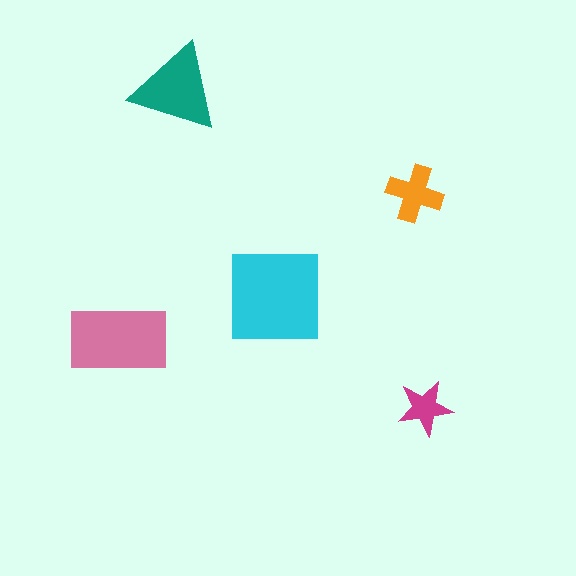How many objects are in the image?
There are 5 objects in the image.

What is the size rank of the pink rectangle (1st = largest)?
2nd.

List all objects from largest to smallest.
The cyan square, the pink rectangle, the teal triangle, the orange cross, the magenta star.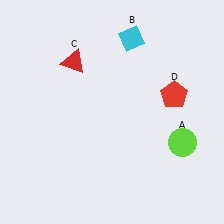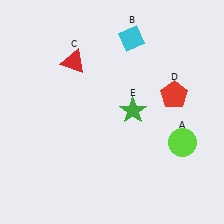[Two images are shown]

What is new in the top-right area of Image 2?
A green star (E) was added in the top-right area of Image 2.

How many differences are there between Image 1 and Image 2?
There is 1 difference between the two images.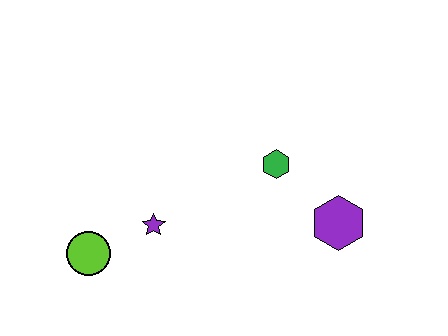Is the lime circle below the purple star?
Yes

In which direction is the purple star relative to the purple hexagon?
The purple star is to the left of the purple hexagon.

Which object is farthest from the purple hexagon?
The lime circle is farthest from the purple hexagon.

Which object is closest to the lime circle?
The purple star is closest to the lime circle.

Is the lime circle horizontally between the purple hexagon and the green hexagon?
No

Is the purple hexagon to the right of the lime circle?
Yes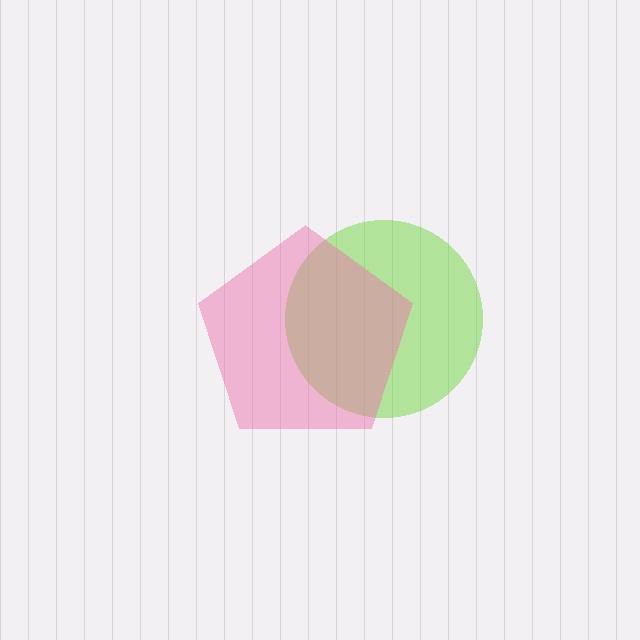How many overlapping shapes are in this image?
There are 2 overlapping shapes in the image.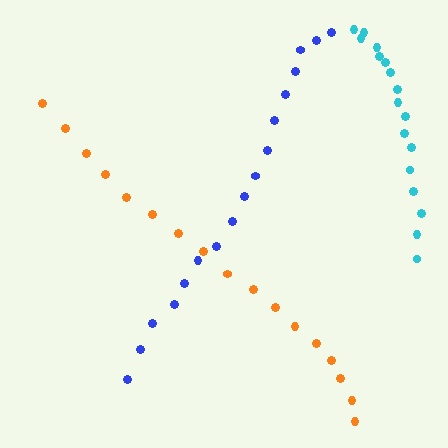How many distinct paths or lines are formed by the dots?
There are 3 distinct paths.